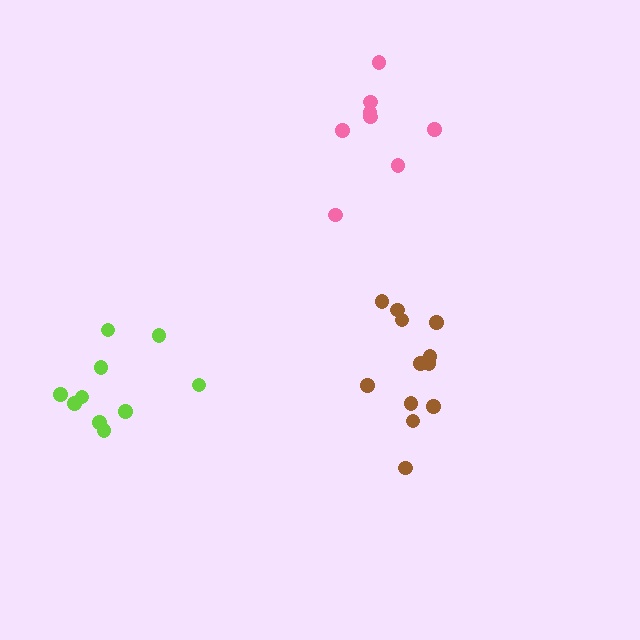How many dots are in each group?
Group 1: 8 dots, Group 2: 12 dots, Group 3: 10 dots (30 total).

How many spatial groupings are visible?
There are 3 spatial groupings.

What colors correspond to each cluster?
The clusters are colored: pink, brown, lime.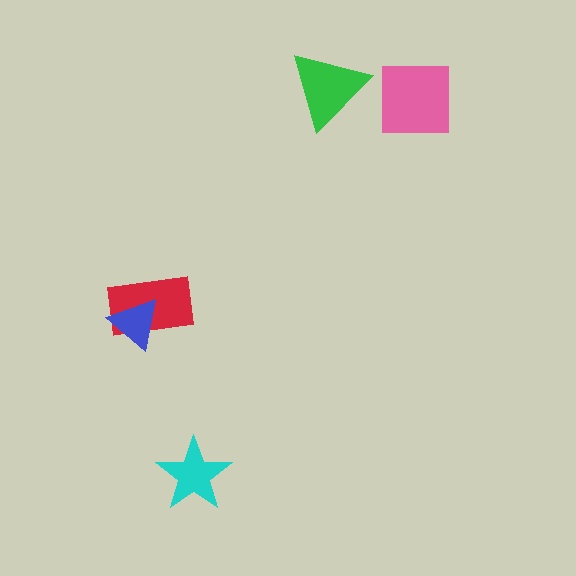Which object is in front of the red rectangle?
The blue triangle is in front of the red rectangle.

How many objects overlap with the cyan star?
0 objects overlap with the cyan star.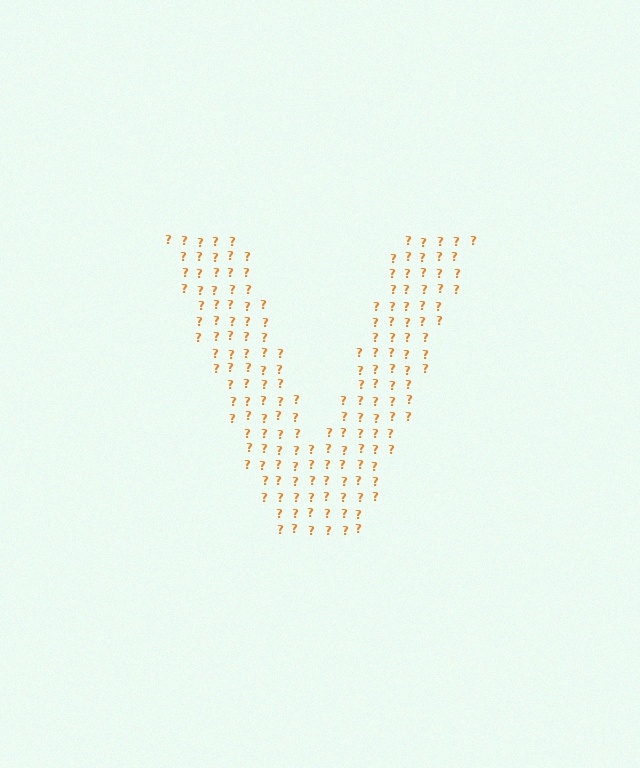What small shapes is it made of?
It is made of small question marks.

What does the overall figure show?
The overall figure shows the letter V.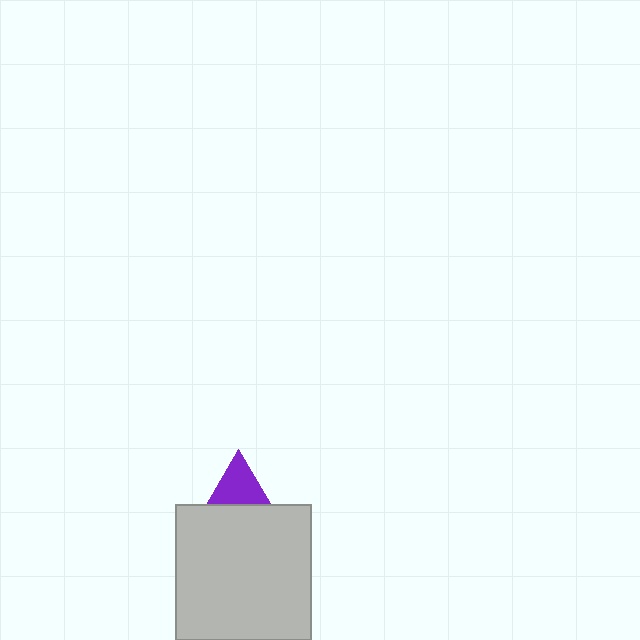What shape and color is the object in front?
The object in front is a light gray square.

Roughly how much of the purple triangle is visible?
About half of it is visible (roughly 51%).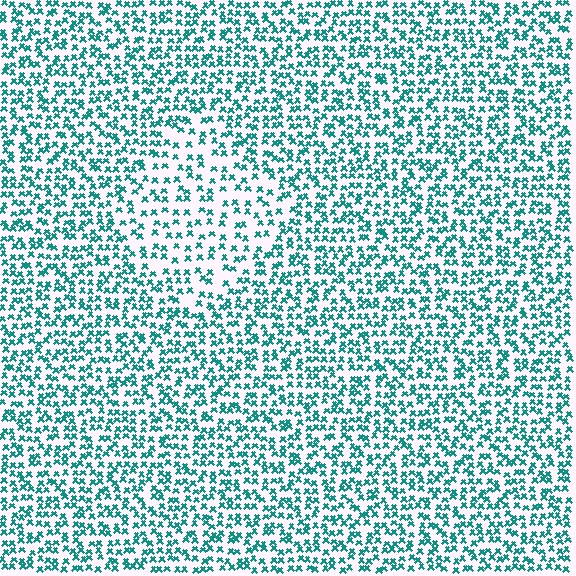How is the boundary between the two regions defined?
The boundary is defined by a change in element density (approximately 1.8x ratio). All elements are the same color, size, and shape.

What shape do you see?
I see a diamond.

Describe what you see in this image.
The image contains small teal elements arranged at two different densities. A diamond-shaped region is visible where the elements are less densely packed than the surrounding area.